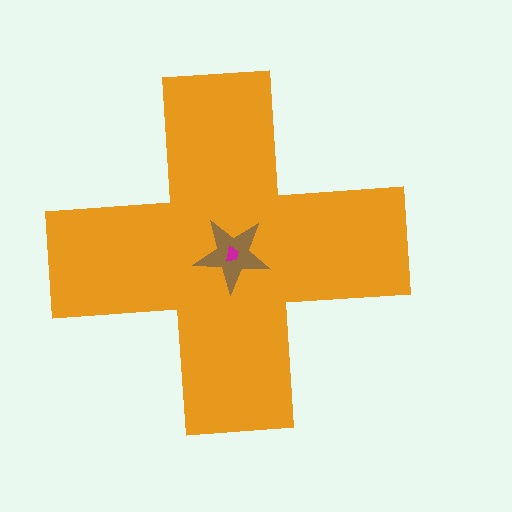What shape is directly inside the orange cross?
The brown star.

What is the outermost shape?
The orange cross.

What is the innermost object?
The magenta trapezoid.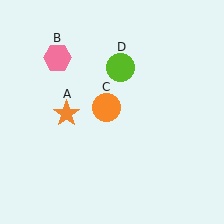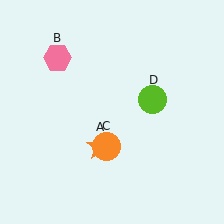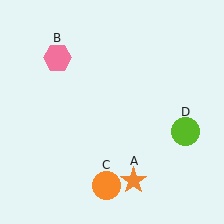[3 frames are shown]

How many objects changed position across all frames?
3 objects changed position: orange star (object A), orange circle (object C), lime circle (object D).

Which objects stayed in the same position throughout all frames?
Pink hexagon (object B) remained stationary.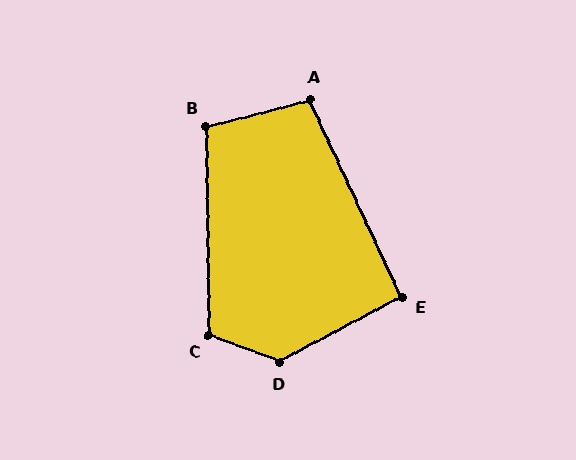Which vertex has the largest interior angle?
D, at approximately 132 degrees.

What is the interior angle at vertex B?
Approximately 104 degrees (obtuse).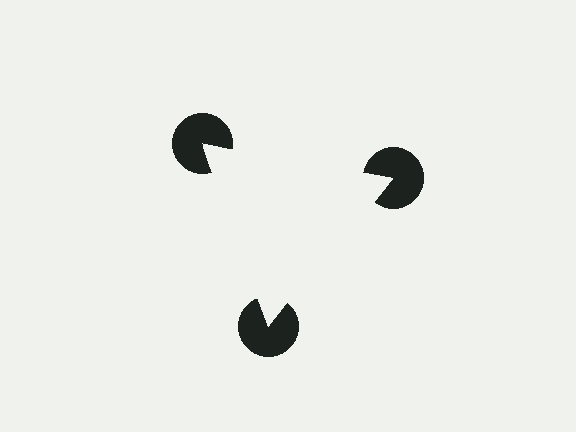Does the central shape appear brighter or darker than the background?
It typically appears slightly brighter than the background, even though no actual brightness change is drawn.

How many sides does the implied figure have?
3 sides.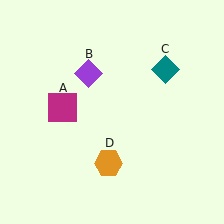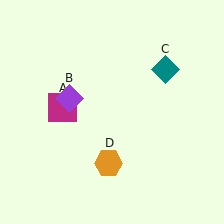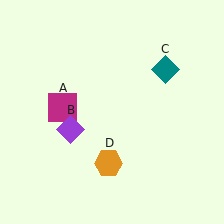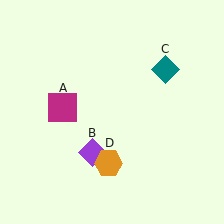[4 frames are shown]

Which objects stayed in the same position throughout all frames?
Magenta square (object A) and teal diamond (object C) and orange hexagon (object D) remained stationary.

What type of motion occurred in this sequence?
The purple diamond (object B) rotated counterclockwise around the center of the scene.